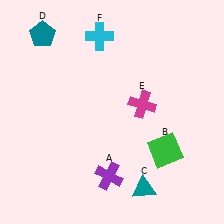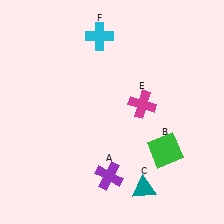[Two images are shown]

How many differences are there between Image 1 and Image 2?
There is 1 difference between the two images.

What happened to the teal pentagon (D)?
The teal pentagon (D) was removed in Image 2. It was in the top-left area of Image 1.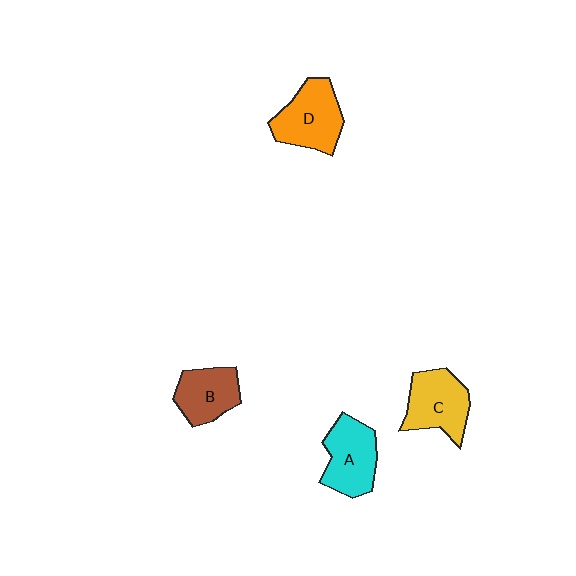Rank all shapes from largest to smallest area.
From largest to smallest: D (orange), C (yellow), A (cyan), B (brown).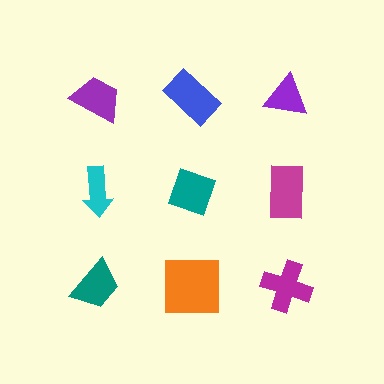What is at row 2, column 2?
A teal diamond.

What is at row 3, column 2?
An orange square.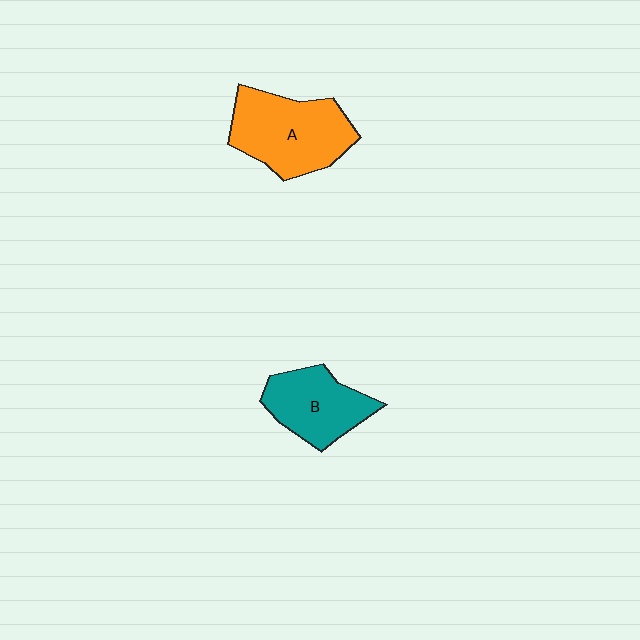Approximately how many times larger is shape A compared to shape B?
Approximately 1.3 times.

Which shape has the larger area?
Shape A (orange).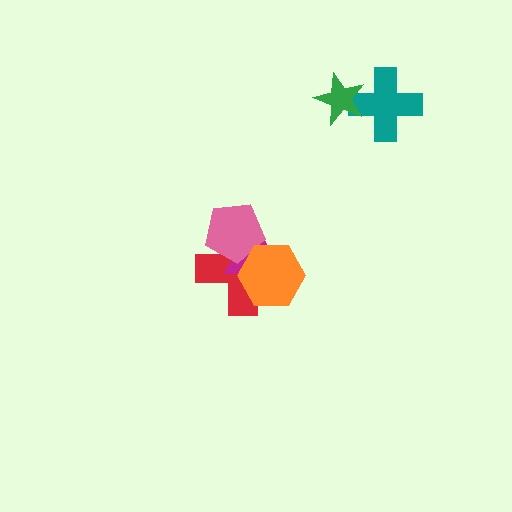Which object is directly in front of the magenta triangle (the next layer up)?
The pink pentagon is directly in front of the magenta triangle.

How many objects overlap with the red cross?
3 objects overlap with the red cross.